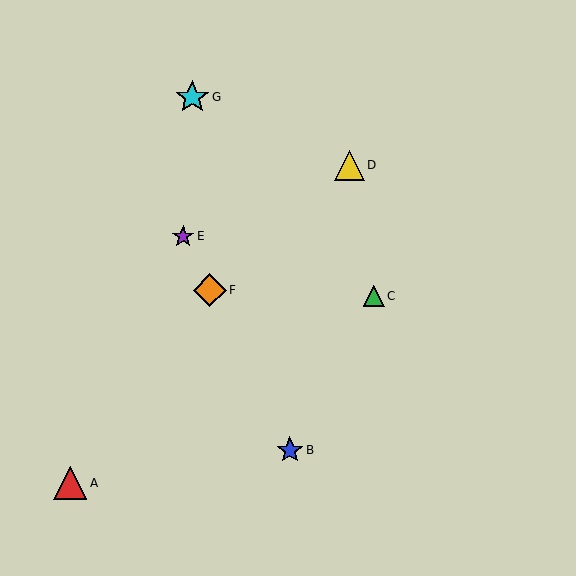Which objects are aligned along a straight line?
Objects B, E, F are aligned along a straight line.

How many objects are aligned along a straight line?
3 objects (B, E, F) are aligned along a straight line.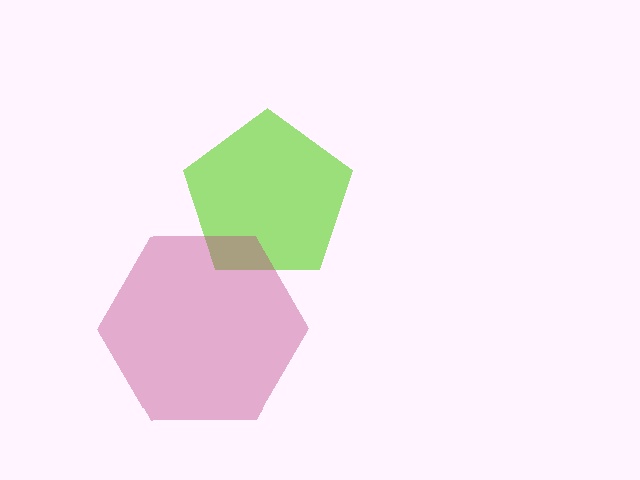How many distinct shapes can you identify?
There are 2 distinct shapes: a lime pentagon, a magenta hexagon.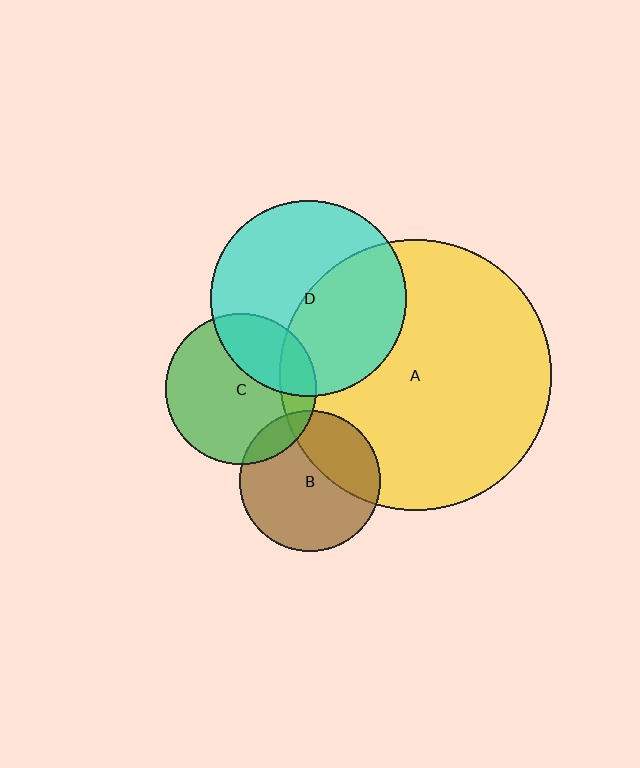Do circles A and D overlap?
Yes.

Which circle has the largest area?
Circle A (yellow).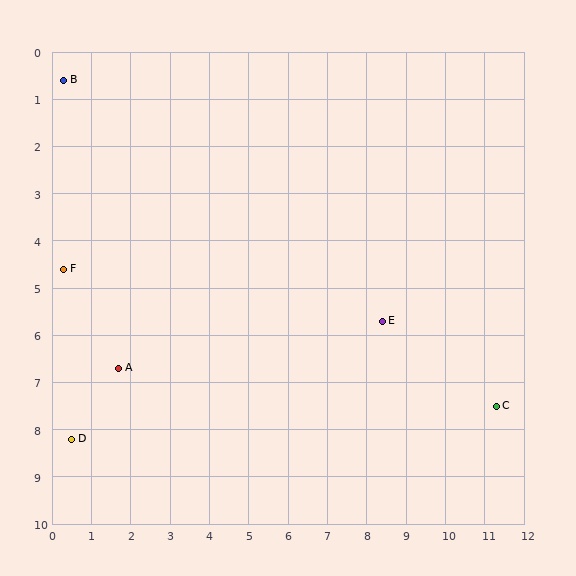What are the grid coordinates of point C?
Point C is at approximately (11.3, 7.5).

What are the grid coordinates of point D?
Point D is at approximately (0.5, 8.2).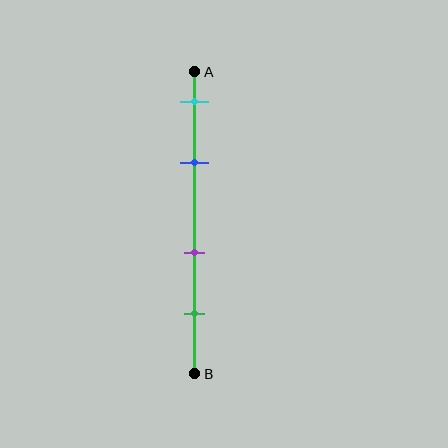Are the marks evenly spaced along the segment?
No, the marks are not evenly spaced.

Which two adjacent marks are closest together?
The cyan and blue marks are the closest adjacent pair.